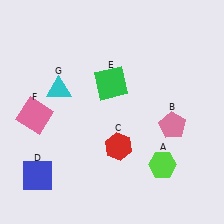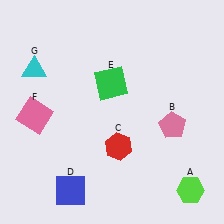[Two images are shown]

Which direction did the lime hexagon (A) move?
The lime hexagon (A) moved right.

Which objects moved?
The objects that moved are: the lime hexagon (A), the blue square (D), the cyan triangle (G).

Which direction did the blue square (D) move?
The blue square (D) moved right.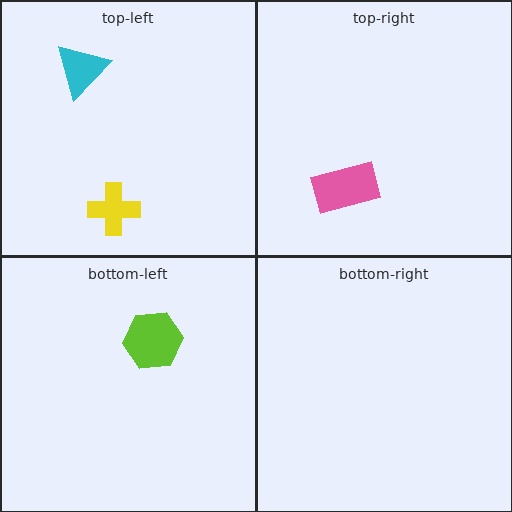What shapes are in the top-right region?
The pink rectangle.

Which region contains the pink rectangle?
The top-right region.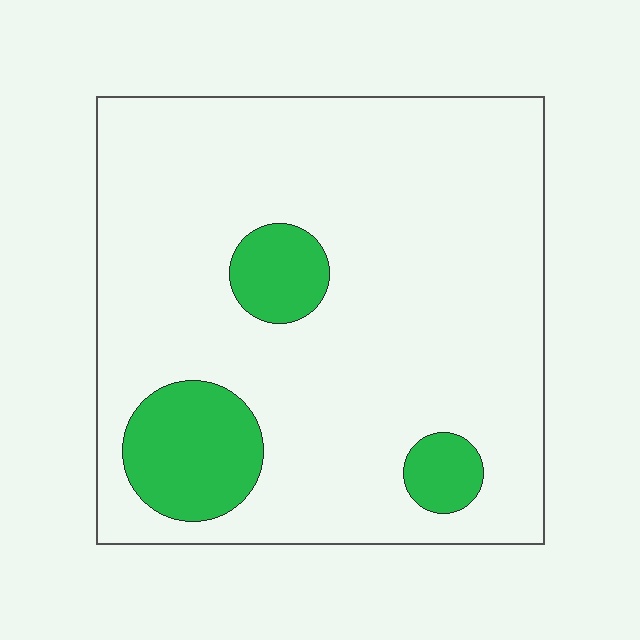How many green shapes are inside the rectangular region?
3.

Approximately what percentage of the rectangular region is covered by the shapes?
Approximately 15%.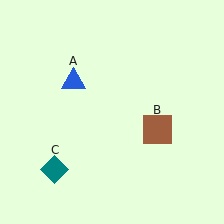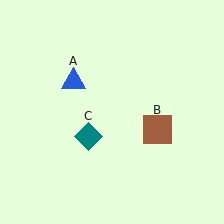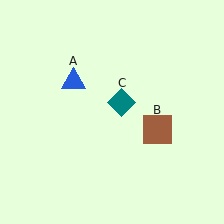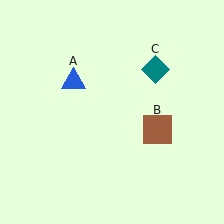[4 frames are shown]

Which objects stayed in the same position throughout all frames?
Blue triangle (object A) and brown square (object B) remained stationary.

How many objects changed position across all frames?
1 object changed position: teal diamond (object C).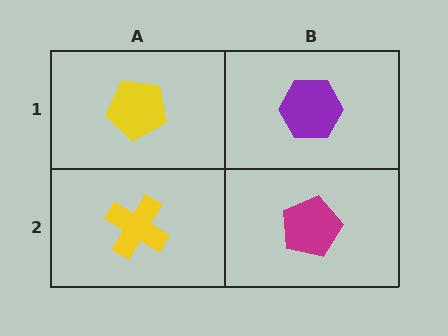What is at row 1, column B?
A purple hexagon.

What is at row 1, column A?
A yellow pentagon.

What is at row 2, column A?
A yellow cross.